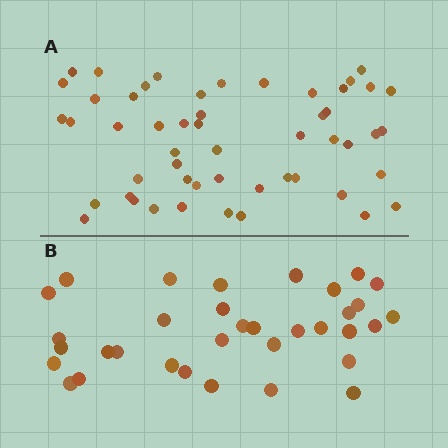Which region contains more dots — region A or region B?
Region A (the top region) has more dots.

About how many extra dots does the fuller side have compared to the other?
Region A has approximately 20 more dots than region B.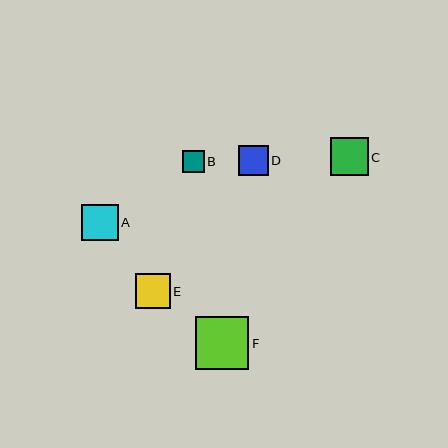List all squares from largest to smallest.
From largest to smallest: F, C, A, E, D, B.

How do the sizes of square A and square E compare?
Square A and square E are approximately the same size.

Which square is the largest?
Square F is the largest with a size of approximately 53 pixels.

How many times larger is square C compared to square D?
Square C is approximately 1.3 times the size of square D.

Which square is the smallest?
Square B is the smallest with a size of approximately 22 pixels.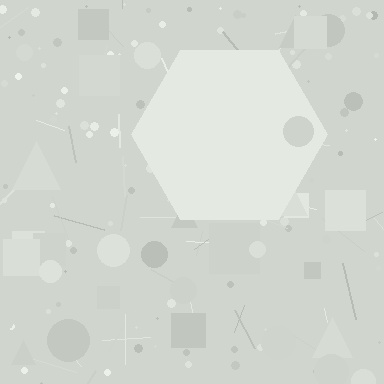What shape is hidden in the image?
A hexagon is hidden in the image.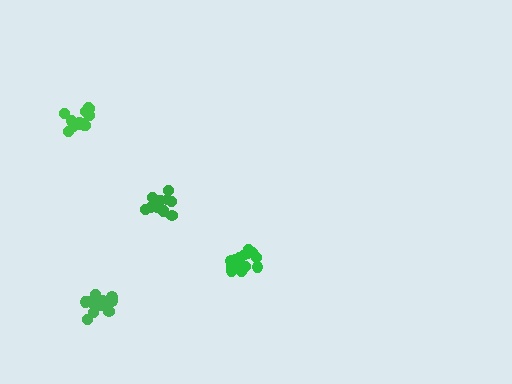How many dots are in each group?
Group 1: 11 dots, Group 2: 14 dots, Group 3: 13 dots, Group 4: 13 dots (51 total).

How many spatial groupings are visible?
There are 4 spatial groupings.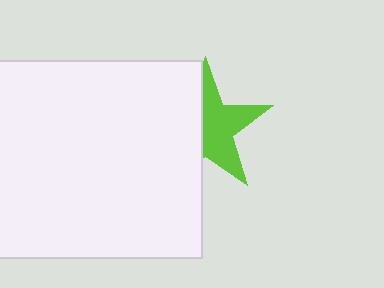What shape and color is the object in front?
The object in front is a white rectangle.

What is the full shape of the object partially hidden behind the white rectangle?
The partially hidden object is a lime star.